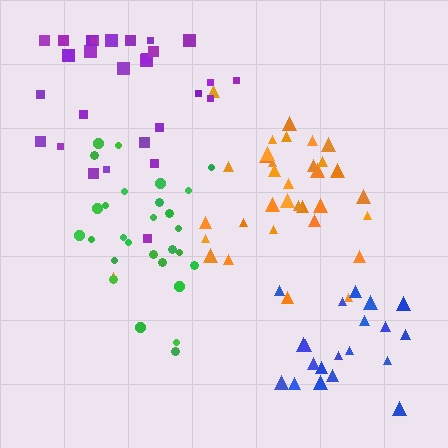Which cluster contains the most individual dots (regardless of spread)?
Orange (34).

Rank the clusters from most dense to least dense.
green, orange, blue, purple.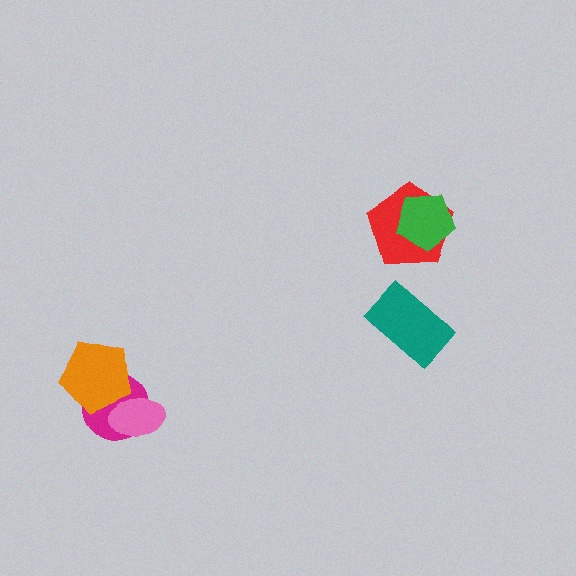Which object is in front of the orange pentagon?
The pink ellipse is in front of the orange pentagon.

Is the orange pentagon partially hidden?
Yes, it is partially covered by another shape.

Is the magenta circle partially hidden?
Yes, it is partially covered by another shape.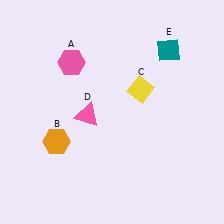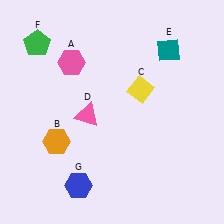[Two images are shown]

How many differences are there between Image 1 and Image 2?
There are 2 differences between the two images.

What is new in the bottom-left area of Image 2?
A blue hexagon (G) was added in the bottom-left area of Image 2.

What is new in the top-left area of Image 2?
A green pentagon (F) was added in the top-left area of Image 2.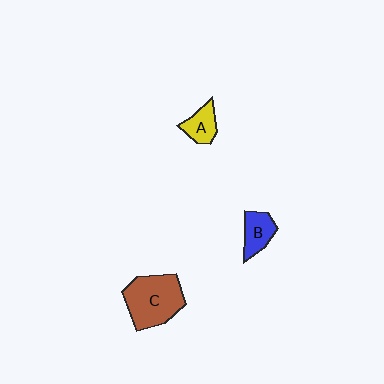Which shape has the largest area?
Shape C (brown).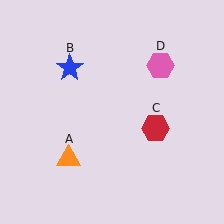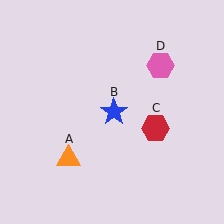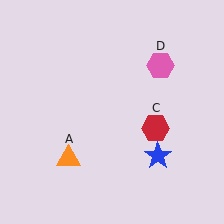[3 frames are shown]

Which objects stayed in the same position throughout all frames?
Orange triangle (object A) and red hexagon (object C) and pink hexagon (object D) remained stationary.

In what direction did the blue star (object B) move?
The blue star (object B) moved down and to the right.